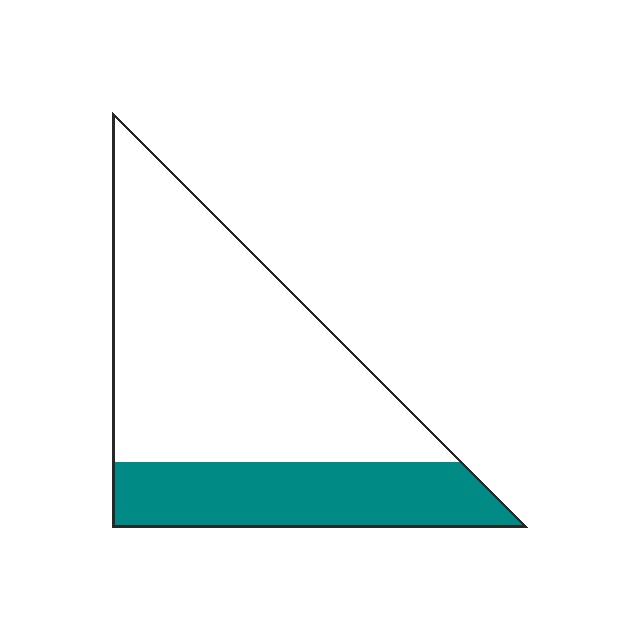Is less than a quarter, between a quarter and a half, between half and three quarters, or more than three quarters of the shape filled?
Between a quarter and a half.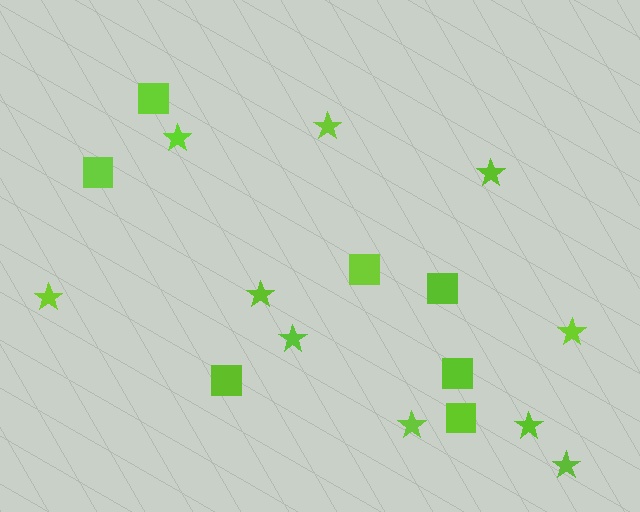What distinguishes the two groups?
There are 2 groups: one group of stars (10) and one group of squares (7).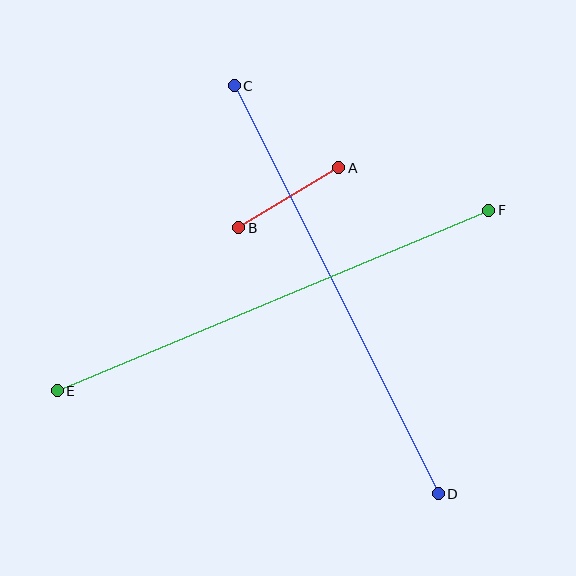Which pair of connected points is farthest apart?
Points E and F are farthest apart.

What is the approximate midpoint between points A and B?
The midpoint is at approximately (289, 198) pixels.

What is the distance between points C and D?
The distance is approximately 456 pixels.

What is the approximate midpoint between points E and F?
The midpoint is at approximately (273, 300) pixels.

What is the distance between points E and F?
The distance is approximately 468 pixels.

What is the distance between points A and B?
The distance is approximately 117 pixels.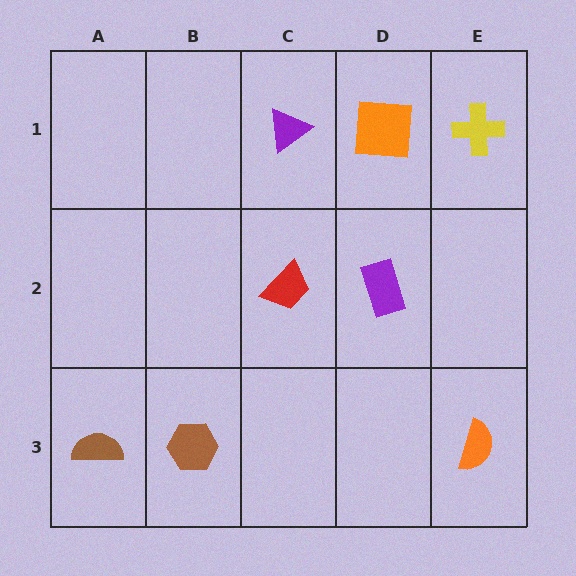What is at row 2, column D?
A purple rectangle.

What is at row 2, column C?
A red trapezoid.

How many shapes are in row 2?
2 shapes.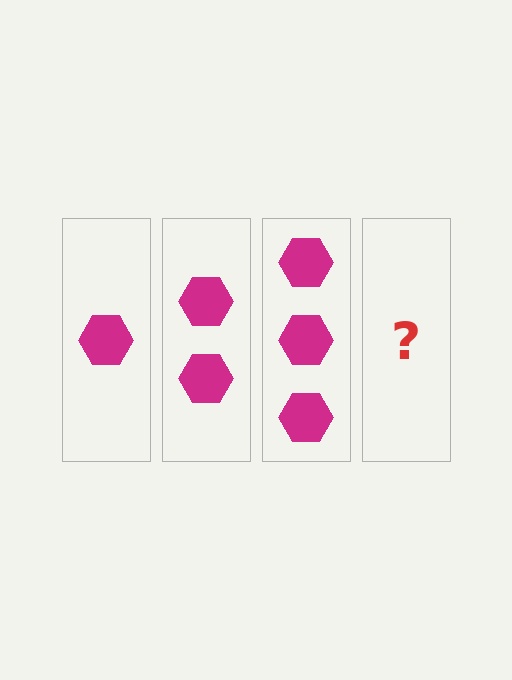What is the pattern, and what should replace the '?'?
The pattern is that each step adds one more hexagon. The '?' should be 4 hexagons.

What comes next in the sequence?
The next element should be 4 hexagons.